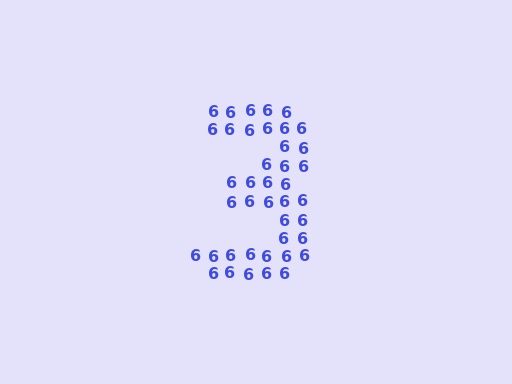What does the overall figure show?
The overall figure shows the digit 3.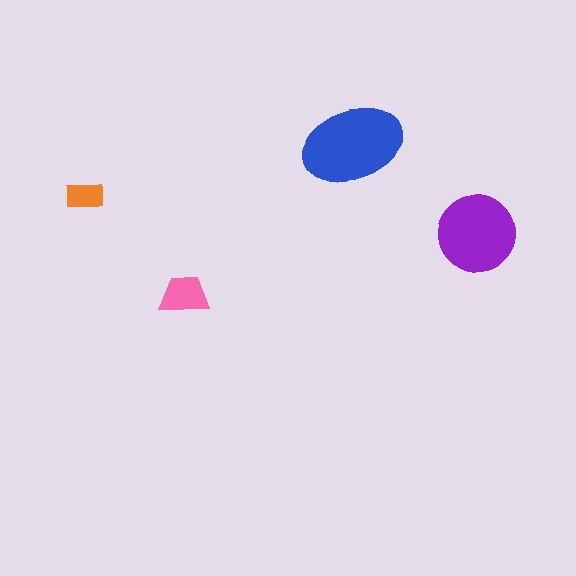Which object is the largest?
The blue ellipse.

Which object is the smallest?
The orange rectangle.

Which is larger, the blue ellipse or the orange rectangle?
The blue ellipse.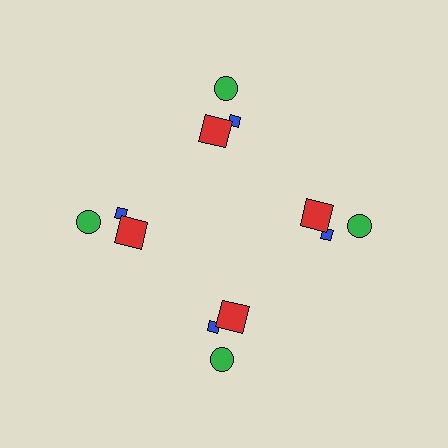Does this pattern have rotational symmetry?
Yes, this pattern has 4-fold rotational symmetry. It looks the same after rotating 90 degrees around the center.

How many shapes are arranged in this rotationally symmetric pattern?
There are 12 shapes, arranged in 4 groups of 3.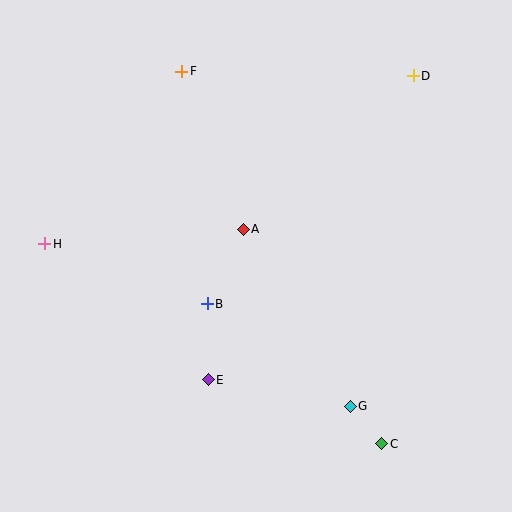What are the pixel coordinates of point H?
Point H is at (45, 244).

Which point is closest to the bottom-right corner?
Point C is closest to the bottom-right corner.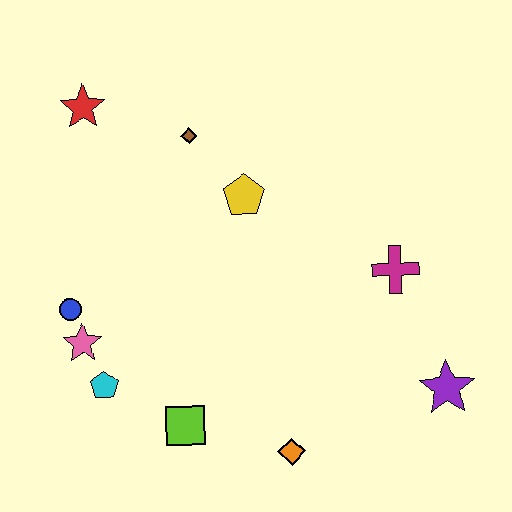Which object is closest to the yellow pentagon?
The brown diamond is closest to the yellow pentagon.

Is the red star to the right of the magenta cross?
No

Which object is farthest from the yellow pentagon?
The purple star is farthest from the yellow pentagon.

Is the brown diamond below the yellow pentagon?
No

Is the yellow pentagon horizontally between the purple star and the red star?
Yes